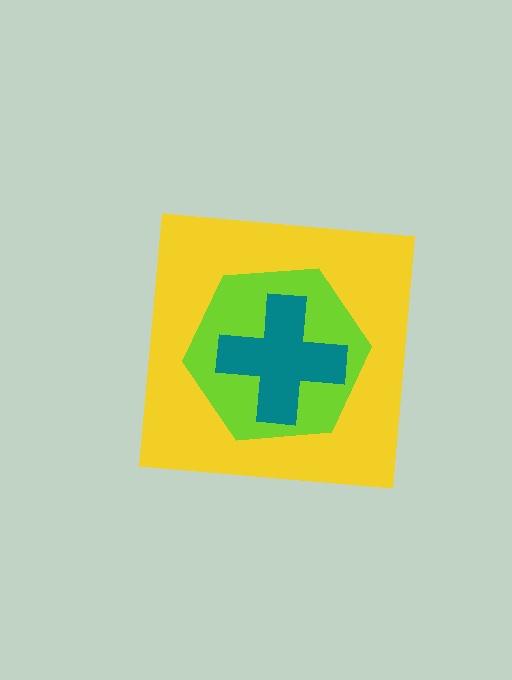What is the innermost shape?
The teal cross.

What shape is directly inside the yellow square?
The lime hexagon.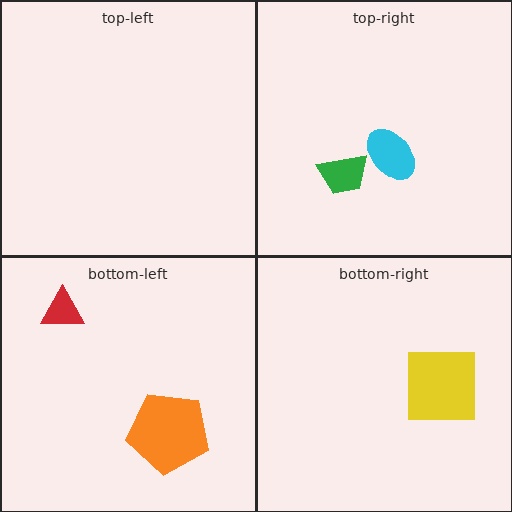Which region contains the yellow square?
The bottom-right region.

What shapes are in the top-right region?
The cyan ellipse, the green trapezoid.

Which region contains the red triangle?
The bottom-left region.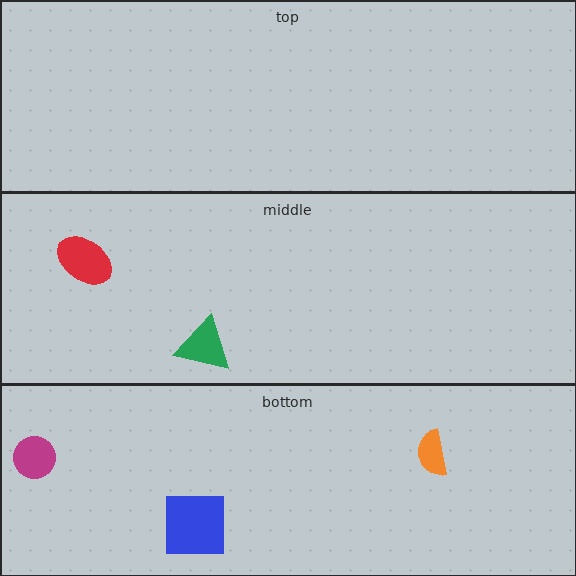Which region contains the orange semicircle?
The bottom region.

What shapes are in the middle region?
The green triangle, the red ellipse.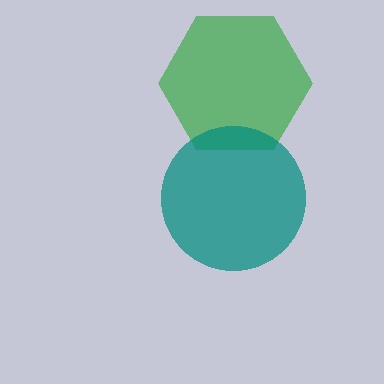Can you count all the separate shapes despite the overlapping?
Yes, there are 2 separate shapes.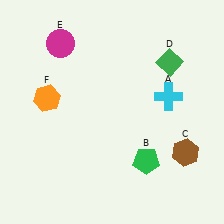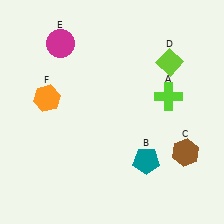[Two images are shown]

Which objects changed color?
A changed from cyan to lime. B changed from green to teal. D changed from green to lime.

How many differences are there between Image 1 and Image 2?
There are 3 differences between the two images.